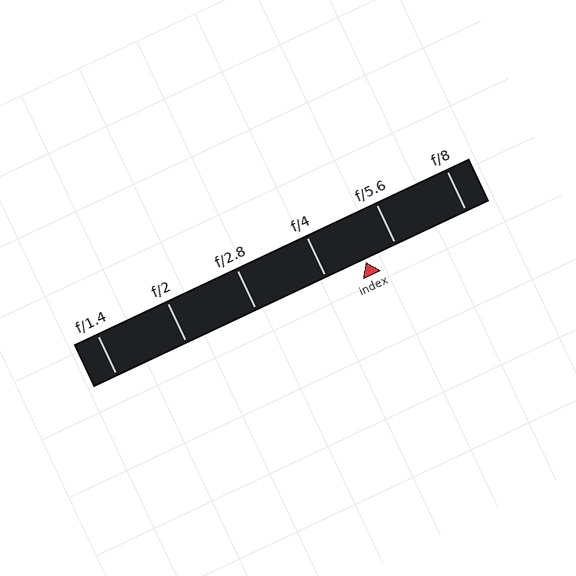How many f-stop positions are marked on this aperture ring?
There are 6 f-stop positions marked.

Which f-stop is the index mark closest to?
The index mark is closest to f/5.6.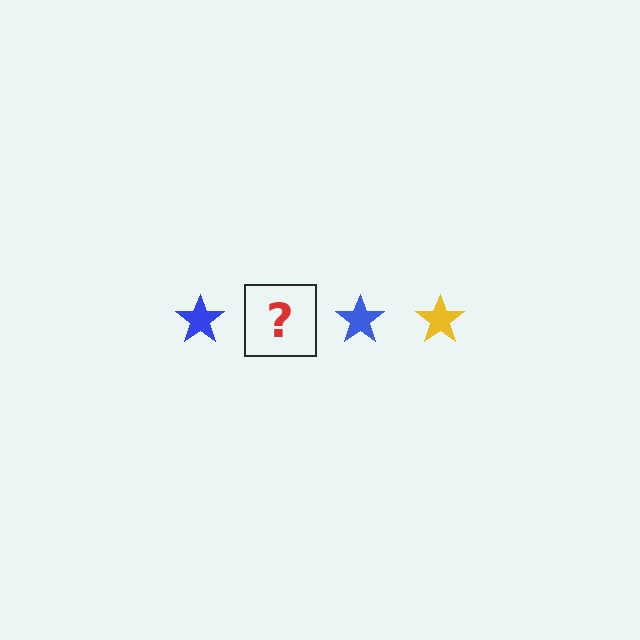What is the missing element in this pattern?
The missing element is a yellow star.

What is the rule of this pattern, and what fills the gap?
The rule is that the pattern cycles through blue, yellow stars. The gap should be filled with a yellow star.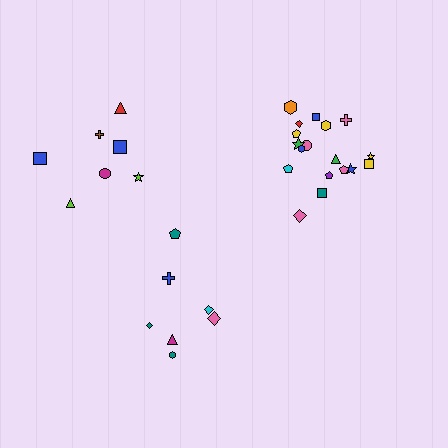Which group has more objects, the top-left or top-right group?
The top-right group.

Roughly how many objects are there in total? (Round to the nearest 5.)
Roughly 30 objects in total.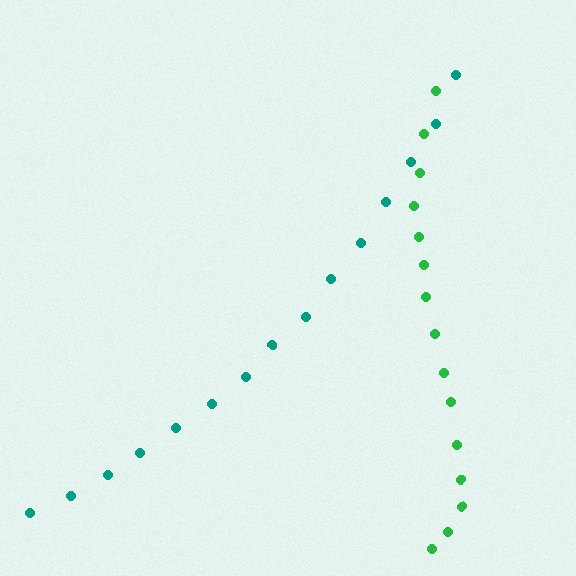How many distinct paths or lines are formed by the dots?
There are 2 distinct paths.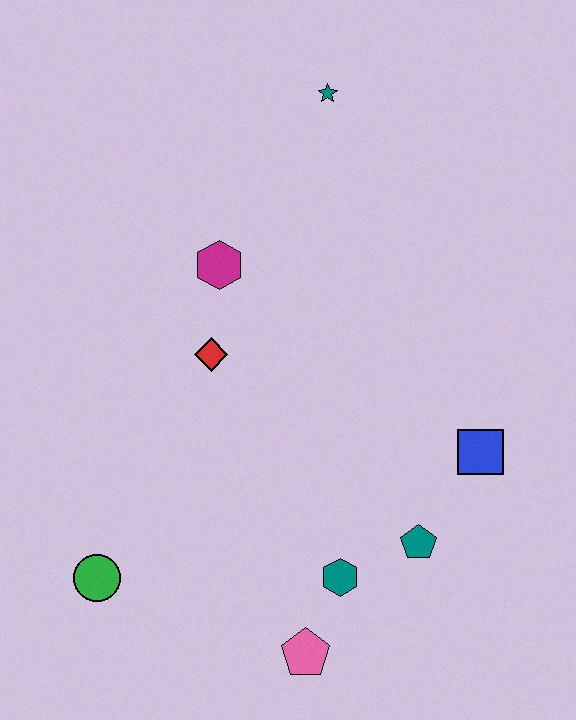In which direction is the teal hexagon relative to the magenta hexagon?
The teal hexagon is below the magenta hexagon.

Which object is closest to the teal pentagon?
The teal hexagon is closest to the teal pentagon.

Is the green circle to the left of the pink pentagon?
Yes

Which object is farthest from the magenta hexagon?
The pink pentagon is farthest from the magenta hexagon.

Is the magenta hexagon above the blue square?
Yes